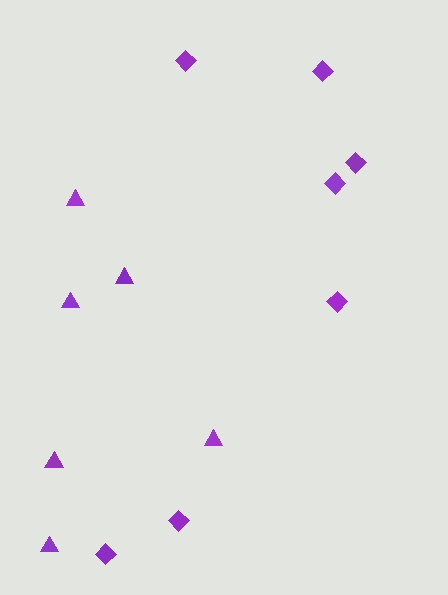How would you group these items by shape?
There are 2 groups: one group of diamonds (7) and one group of triangles (6).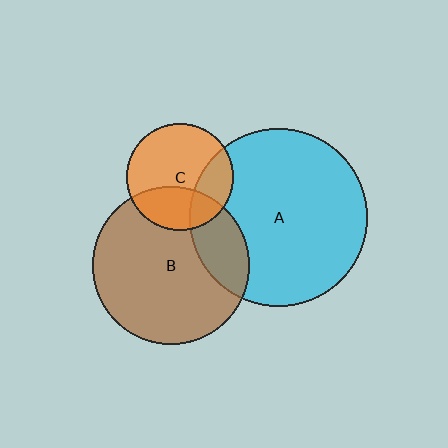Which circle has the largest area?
Circle A (cyan).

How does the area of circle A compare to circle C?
Approximately 2.8 times.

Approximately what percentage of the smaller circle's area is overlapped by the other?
Approximately 20%.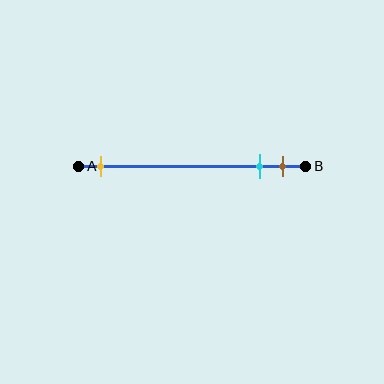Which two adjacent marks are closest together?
The cyan and brown marks are the closest adjacent pair.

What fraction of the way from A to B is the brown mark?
The brown mark is approximately 90% (0.9) of the way from A to B.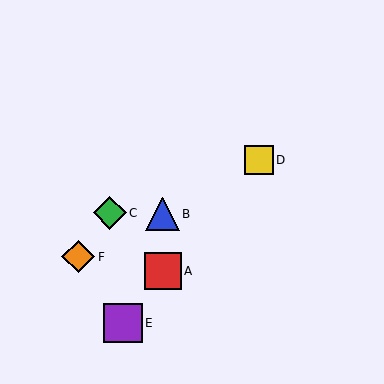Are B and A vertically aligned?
Yes, both are at x≈163.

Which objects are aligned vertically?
Objects A, B are aligned vertically.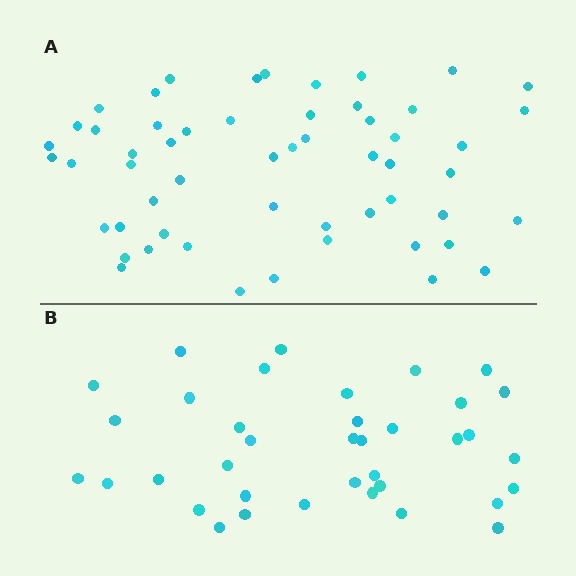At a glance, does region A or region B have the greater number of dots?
Region A (the top region) has more dots.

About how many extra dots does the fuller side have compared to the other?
Region A has approximately 20 more dots than region B.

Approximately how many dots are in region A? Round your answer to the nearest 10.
About 60 dots. (The exact count is 55, which rounds to 60.)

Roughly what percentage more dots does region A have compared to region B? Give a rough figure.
About 50% more.